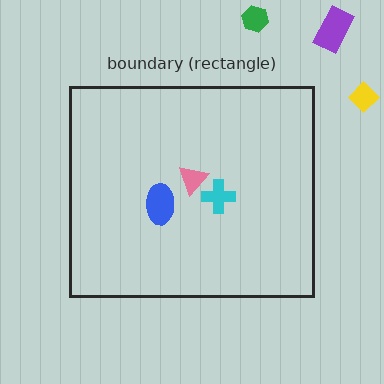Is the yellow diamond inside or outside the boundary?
Outside.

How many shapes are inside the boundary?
3 inside, 3 outside.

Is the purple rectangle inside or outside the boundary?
Outside.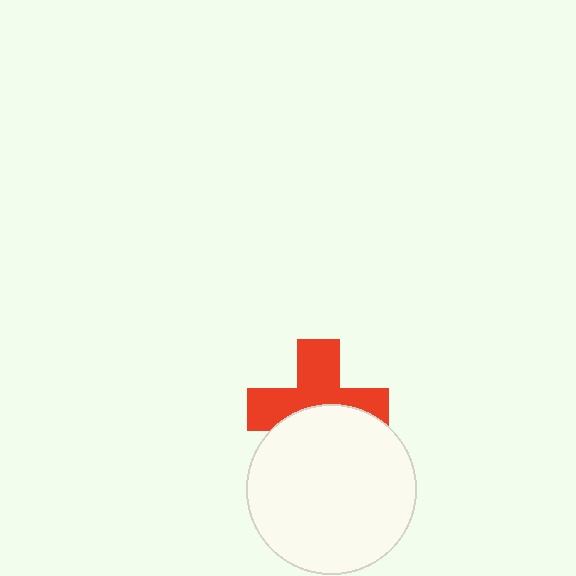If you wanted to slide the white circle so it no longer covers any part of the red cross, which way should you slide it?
Slide it down — that is the most direct way to separate the two shapes.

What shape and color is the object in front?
The object in front is a white circle.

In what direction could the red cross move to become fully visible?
The red cross could move up. That would shift it out from behind the white circle entirely.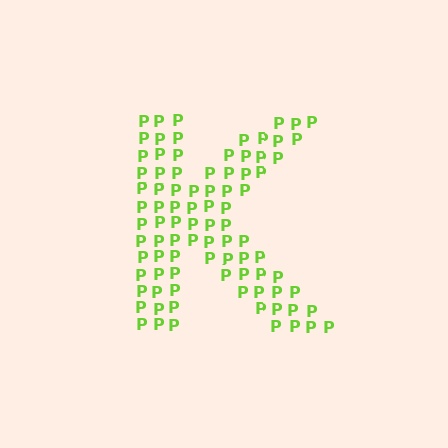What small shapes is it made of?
It is made of small letter P's.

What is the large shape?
The large shape is the letter K.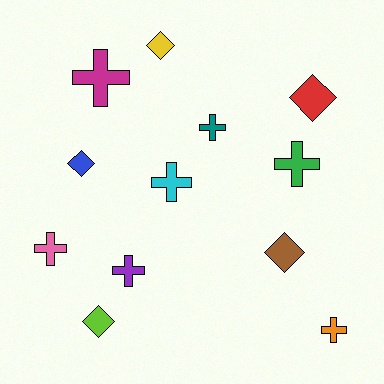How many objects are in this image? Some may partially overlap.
There are 12 objects.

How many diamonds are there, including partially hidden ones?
There are 5 diamonds.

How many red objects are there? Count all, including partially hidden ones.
There is 1 red object.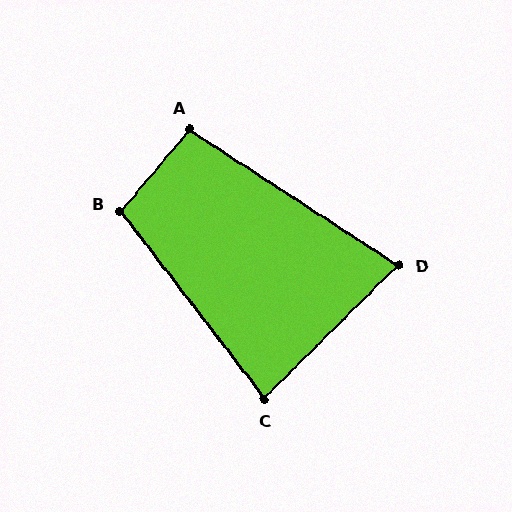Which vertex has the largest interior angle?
B, at approximately 102 degrees.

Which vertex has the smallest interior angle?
D, at approximately 78 degrees.